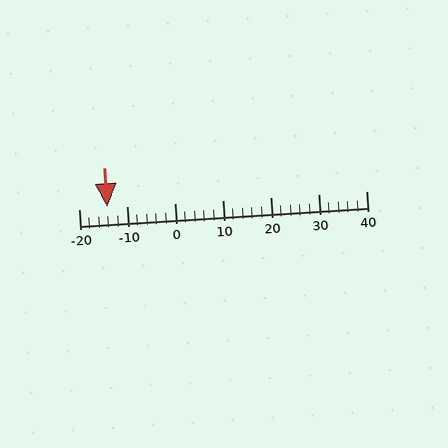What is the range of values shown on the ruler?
The ruler shows values from -20 to 40.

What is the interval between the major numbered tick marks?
The major tick marks are spaced 10 units apart.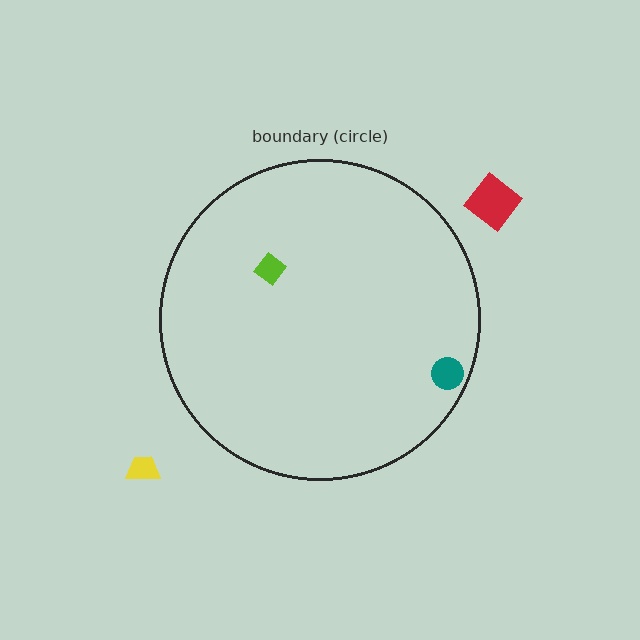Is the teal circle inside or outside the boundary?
Inside.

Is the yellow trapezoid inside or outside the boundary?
Outside.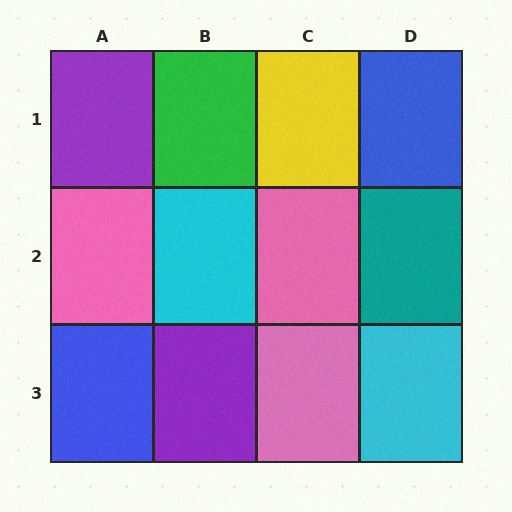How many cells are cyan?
2 cells are cyan.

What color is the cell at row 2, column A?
Pink.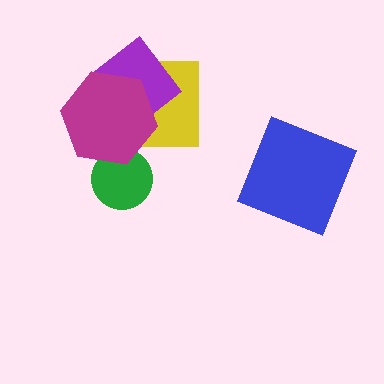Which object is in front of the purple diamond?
The magenta hexagon is in front of the purple diamond.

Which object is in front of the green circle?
The magenta hexagon is in front of the green circle.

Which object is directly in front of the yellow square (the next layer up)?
The purple diamond is directly in front of the yellow square.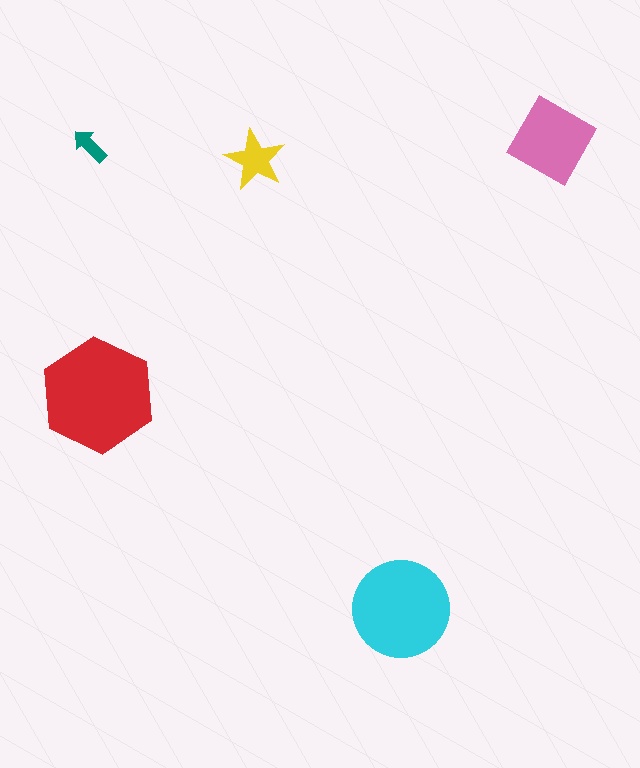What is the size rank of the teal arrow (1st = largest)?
5th.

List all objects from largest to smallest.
The red hexagon, the cyan circle, the pink square, the yellow star, the teal arrow.